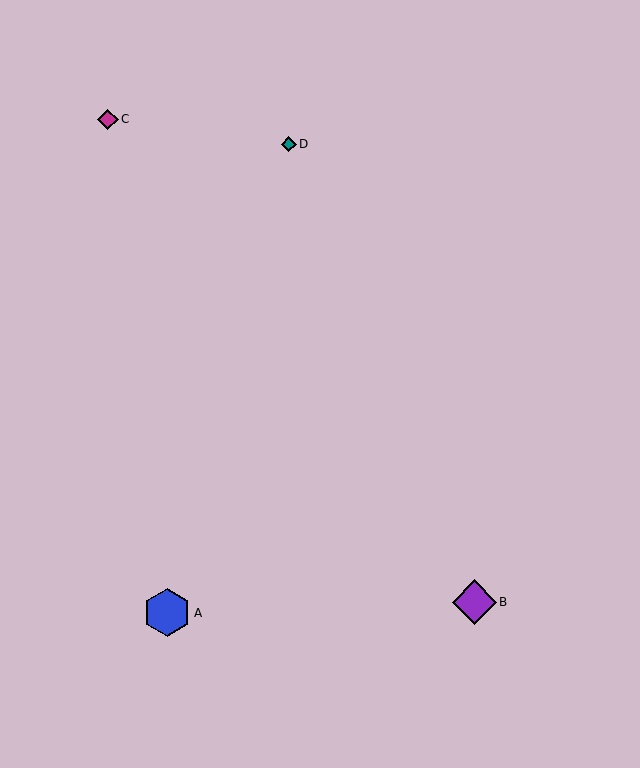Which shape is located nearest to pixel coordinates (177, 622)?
The blue hexagon (labeled A) at (167, 613) is nearest to that location.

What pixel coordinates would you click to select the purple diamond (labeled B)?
Click at (474, 602) to select the purple diamond B.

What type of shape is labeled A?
Shape A is a blue hexagon.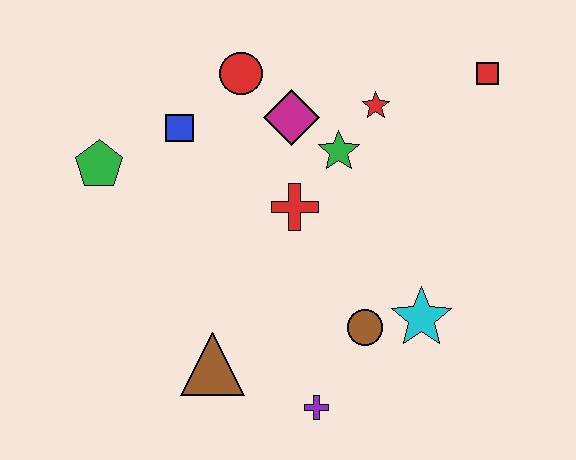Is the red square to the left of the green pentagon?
No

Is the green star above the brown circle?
Yes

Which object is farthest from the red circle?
The purple cross is farthest from the red circle.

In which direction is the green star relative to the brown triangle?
The green star is above the brown triangle.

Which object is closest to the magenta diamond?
The green star is closest to the magenta diamond.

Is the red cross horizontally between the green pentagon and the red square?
Yes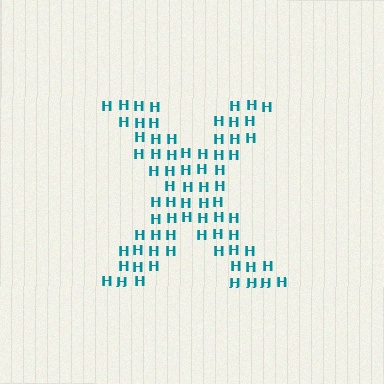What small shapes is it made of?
It is made of small letter H's.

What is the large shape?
The large shape is the letter X.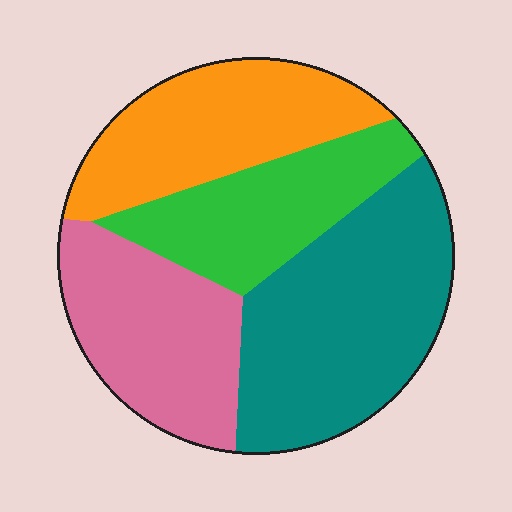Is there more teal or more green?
Teal.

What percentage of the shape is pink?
Pink covers about 25% of the shape.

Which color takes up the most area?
Teal, at roughly 35%.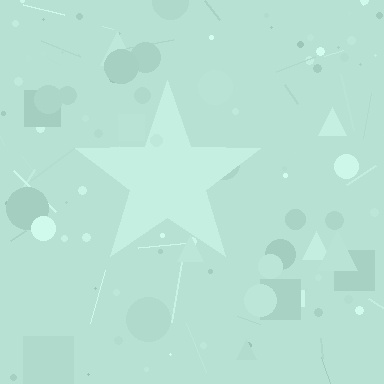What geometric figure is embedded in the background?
A star is embedded in the background.